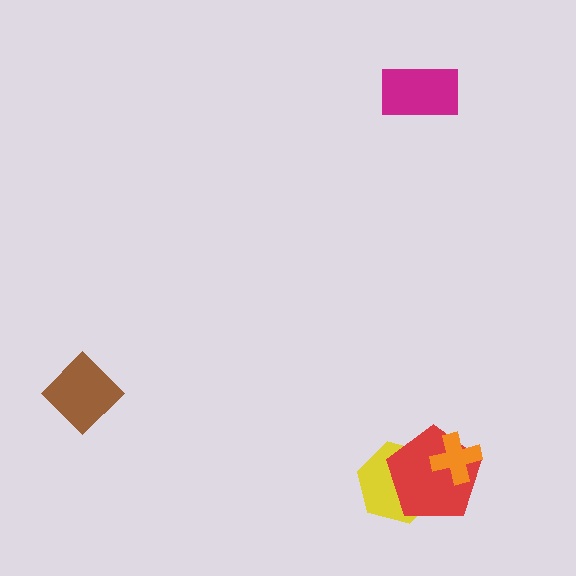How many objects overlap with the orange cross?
1 object overlaps with the orange cross.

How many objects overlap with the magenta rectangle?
0 objects overlap with the magenta rectangle.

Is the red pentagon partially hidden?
Yes, it is partially covered by another shape.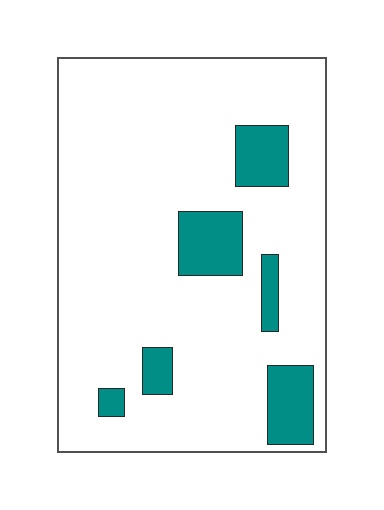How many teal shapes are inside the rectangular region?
6.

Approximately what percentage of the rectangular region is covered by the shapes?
Approximately 15%.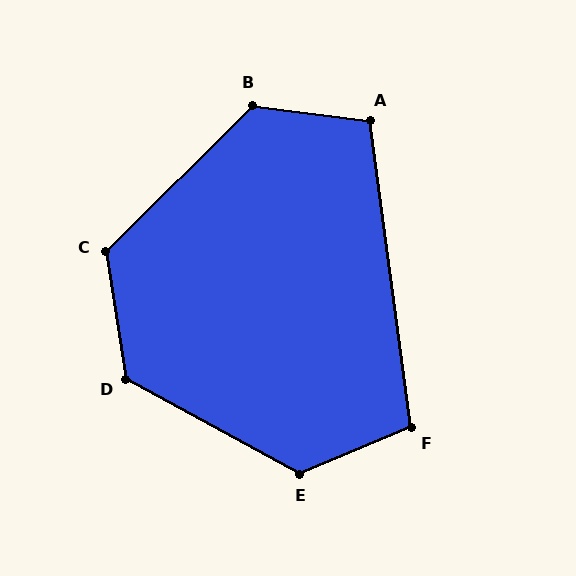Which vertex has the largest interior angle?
E, at approximately 129 degrees.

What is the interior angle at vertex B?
Approximately 127 degrees (obtuse).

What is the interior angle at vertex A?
Approximately 105 degrees (obtuse).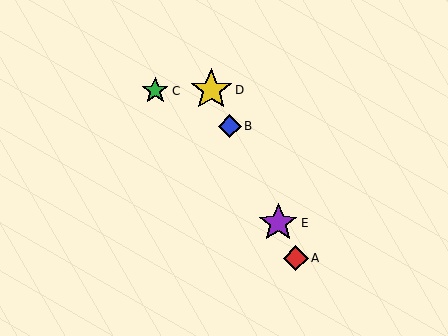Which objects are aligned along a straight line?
Objects A, B, D, E are aligned along a straight line.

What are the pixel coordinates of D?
Object D is at (211, 90).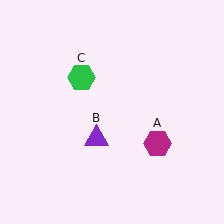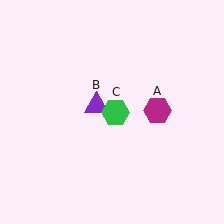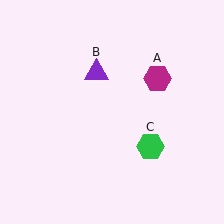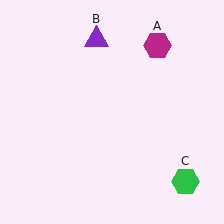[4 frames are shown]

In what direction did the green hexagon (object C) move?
The green hexagon (object C) moved down and to the right.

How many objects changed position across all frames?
3 objects changed position: magenta hexagon (object A), purple triangle (object B), green hexagon (object C).